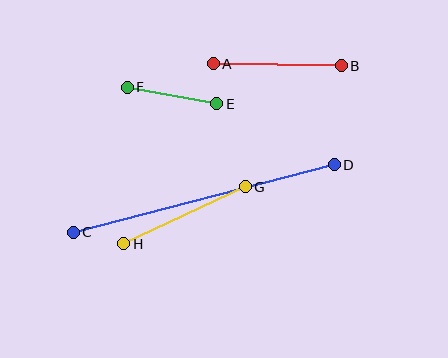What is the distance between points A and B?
The distance is approximately 128 pixels.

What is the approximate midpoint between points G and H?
The midpoint is at approximately (184, 215) pixels.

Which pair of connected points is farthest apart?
Points C and D are farthest apart.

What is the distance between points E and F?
The distance is approximately 91 pixels.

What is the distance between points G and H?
The distance is approximately 134 pixels.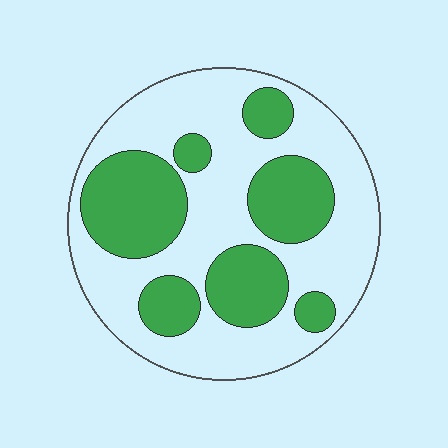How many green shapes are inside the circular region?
7.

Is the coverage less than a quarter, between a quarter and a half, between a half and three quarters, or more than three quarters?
Between a quarter and a half.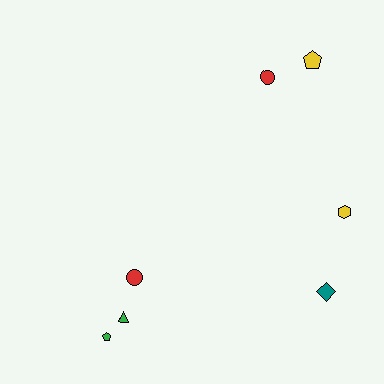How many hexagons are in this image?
There is 1 hexagon.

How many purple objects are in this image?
There are no purple objects.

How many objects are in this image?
There are 7 objects.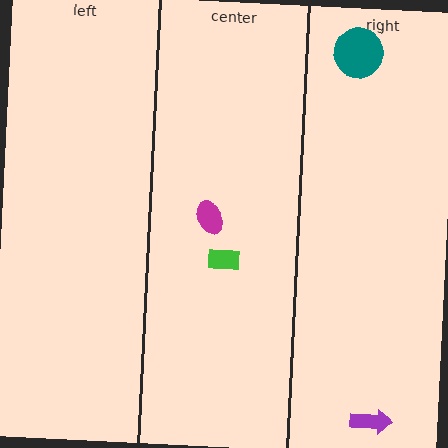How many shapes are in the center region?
2.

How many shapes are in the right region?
2.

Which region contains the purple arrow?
The right region.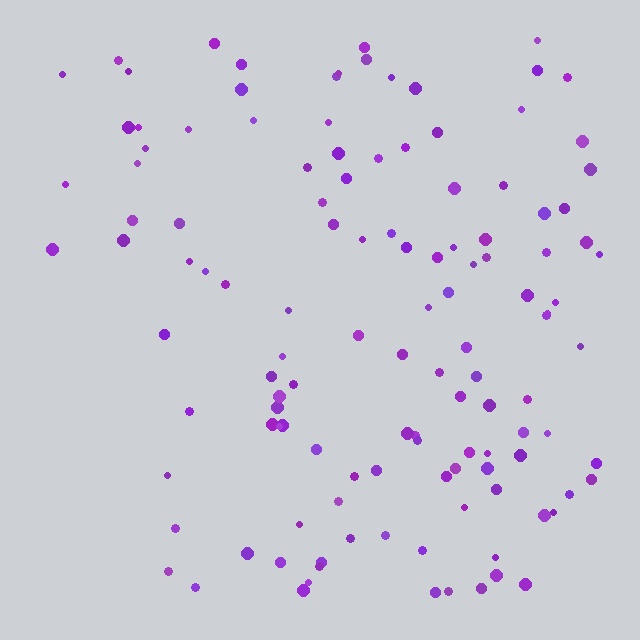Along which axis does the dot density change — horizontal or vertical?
Horizontal.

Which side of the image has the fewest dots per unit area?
The left.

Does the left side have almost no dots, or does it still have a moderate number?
Still a moderate number, just noticeably fewer than the right.